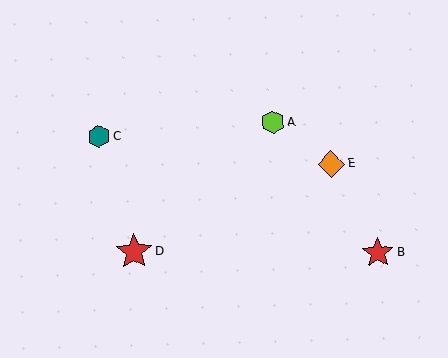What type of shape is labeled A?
Shape A is a lime hexagon.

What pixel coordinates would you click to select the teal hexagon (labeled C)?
Click at (99, 136) to select the teal hexagon C.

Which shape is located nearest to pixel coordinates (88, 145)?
The teal hexagon (labeled C) at (99, 136) is nearest to that location.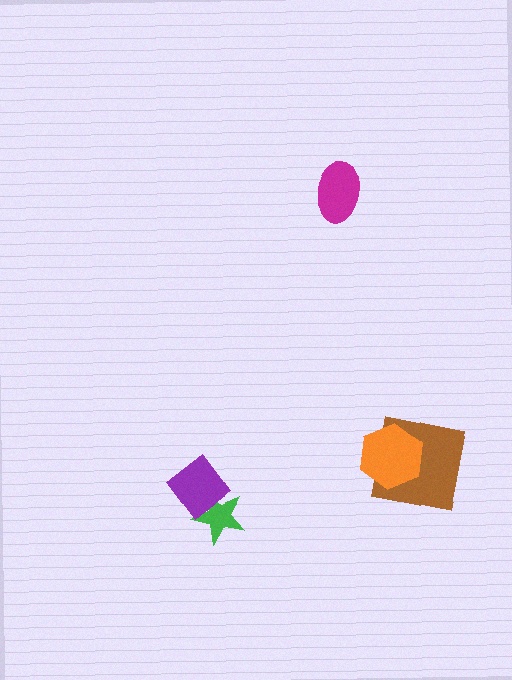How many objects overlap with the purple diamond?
1 object overlaps with the purple diamond.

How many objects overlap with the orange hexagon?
1 object overlaps with the orange hexagon.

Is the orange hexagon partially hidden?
No, no other shape covers it.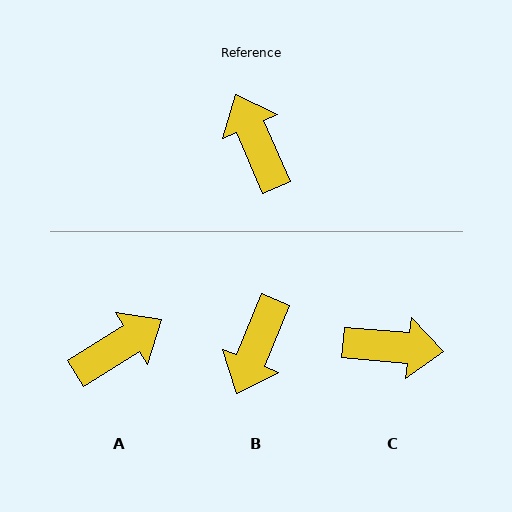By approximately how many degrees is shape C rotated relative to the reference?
Approximately 118 degrees clockwise.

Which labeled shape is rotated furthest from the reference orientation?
B, about 134 degrees away.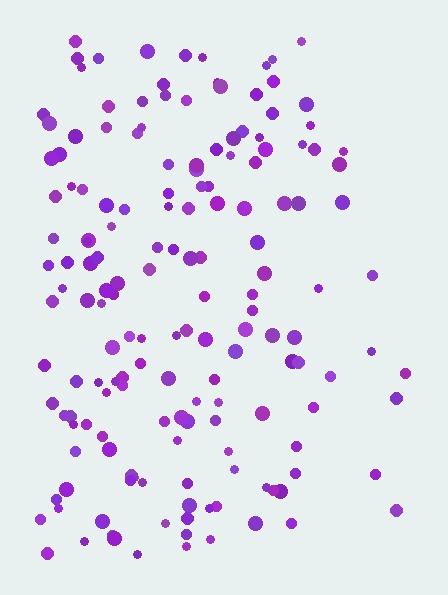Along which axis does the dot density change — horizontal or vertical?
Horizontal.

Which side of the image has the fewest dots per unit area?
The right.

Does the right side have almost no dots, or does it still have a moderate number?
Still a moderate number, just noticeably fewer than the left.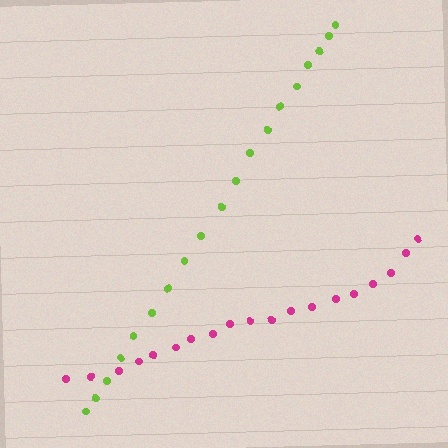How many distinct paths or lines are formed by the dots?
There are 2 distinct paths.